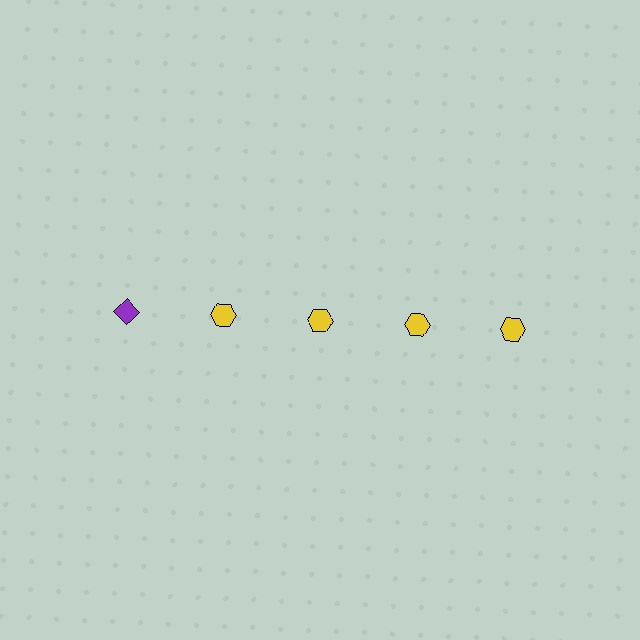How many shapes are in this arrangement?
There are 5 shapes arranged in a grid pattern.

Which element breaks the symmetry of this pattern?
The purple diamond in the top row, leftmost column breaks the symmetry. All other shapes are yellow hexagons.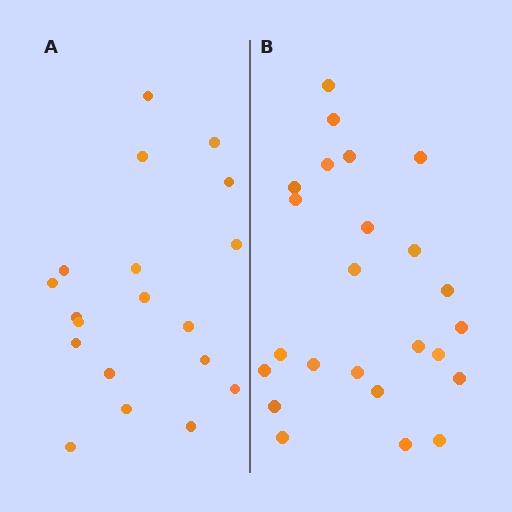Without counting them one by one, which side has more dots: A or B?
Region B (the right region) has more dots.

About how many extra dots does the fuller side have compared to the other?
Region B has about 5 more dots than region A.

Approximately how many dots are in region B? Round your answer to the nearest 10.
About 20 dots. (The exact count is 24, which rounds to 20.)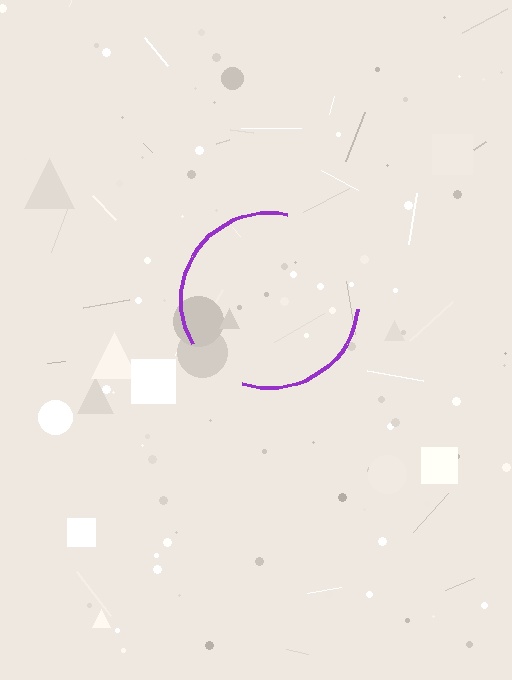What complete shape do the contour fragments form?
The contour fragments form a circle.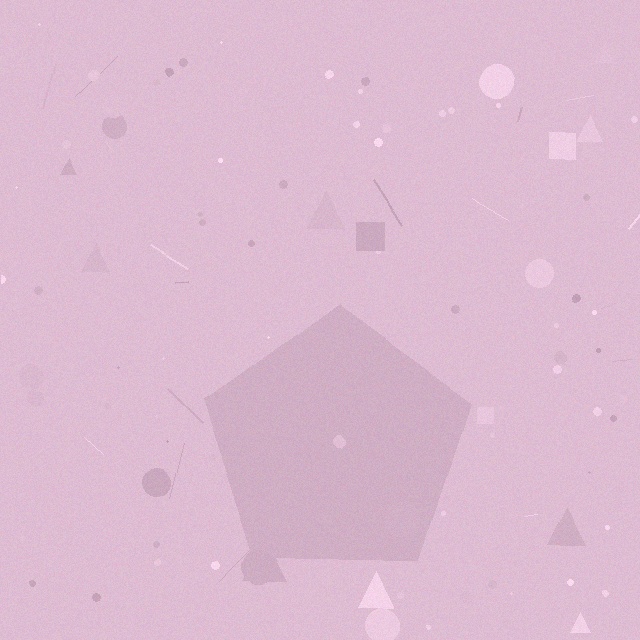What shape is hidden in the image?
A pentagon is hidden in the image.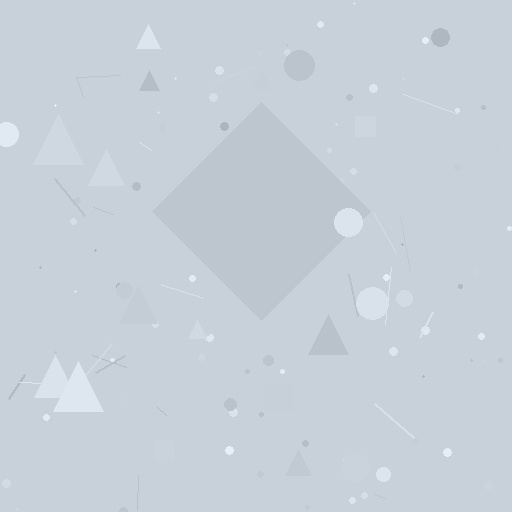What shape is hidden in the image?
A diamond is hidden in the image.